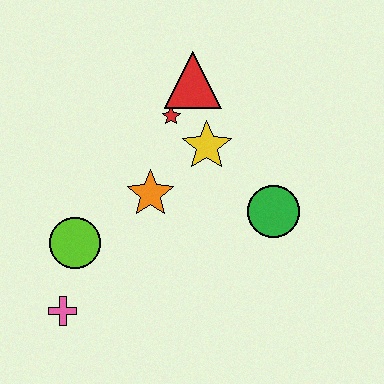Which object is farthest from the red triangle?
The pink cross is farthest from the red triangle.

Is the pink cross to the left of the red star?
Yes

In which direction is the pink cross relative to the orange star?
The pink cross is below the orange star.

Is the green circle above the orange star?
No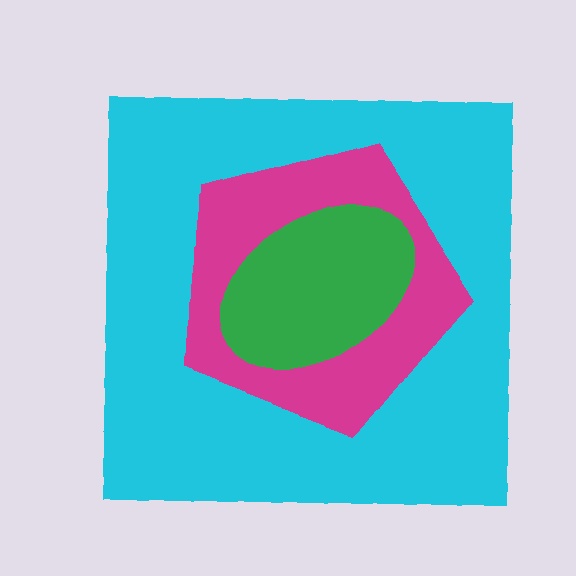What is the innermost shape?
The green ellipse.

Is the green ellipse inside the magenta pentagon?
Yes.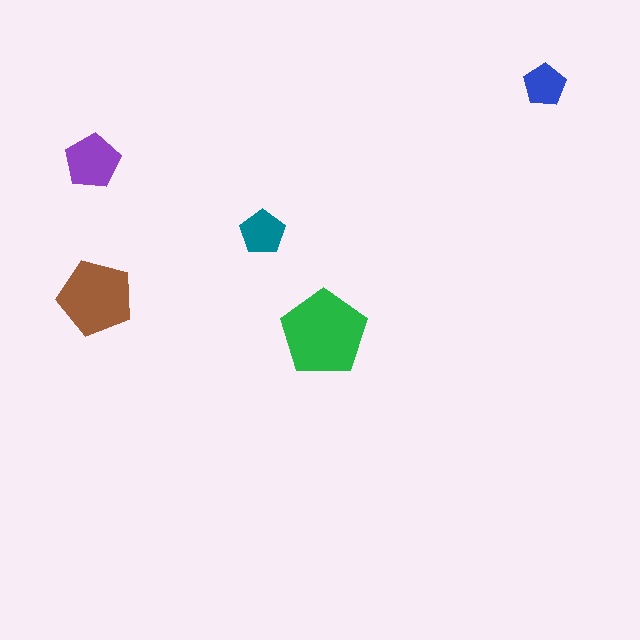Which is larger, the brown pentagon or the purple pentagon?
The brown one.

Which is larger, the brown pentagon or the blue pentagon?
The brown one.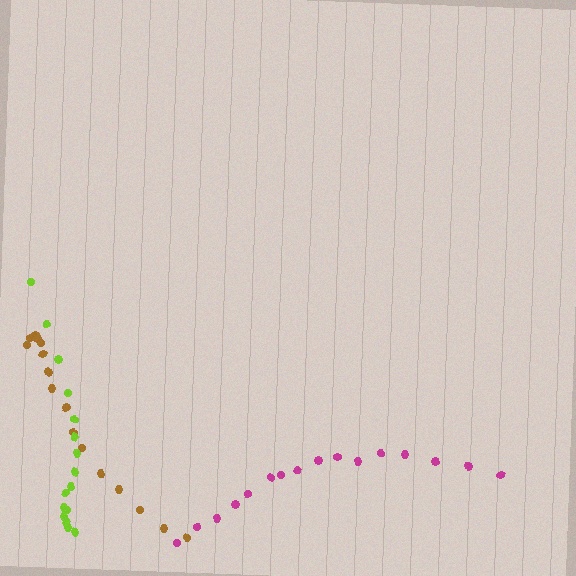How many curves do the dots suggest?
There are 3 distinct paths.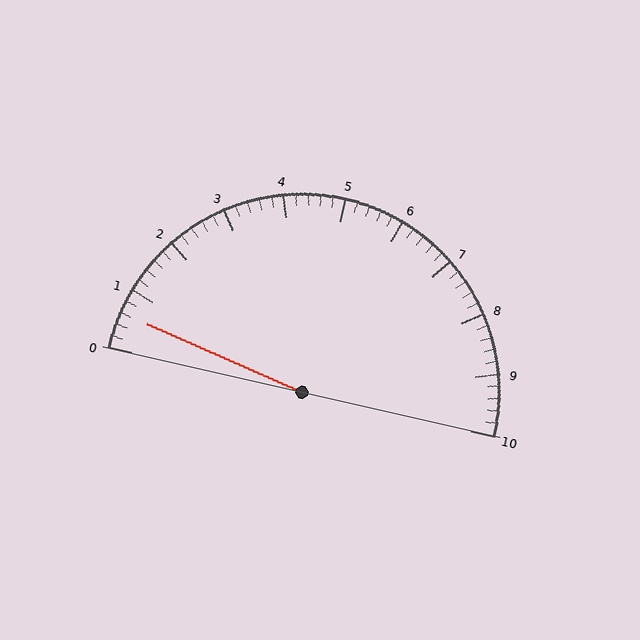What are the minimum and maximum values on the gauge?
The gauge ranges from 0 to 10.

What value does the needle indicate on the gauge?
The needle indicates approximately 0.6.